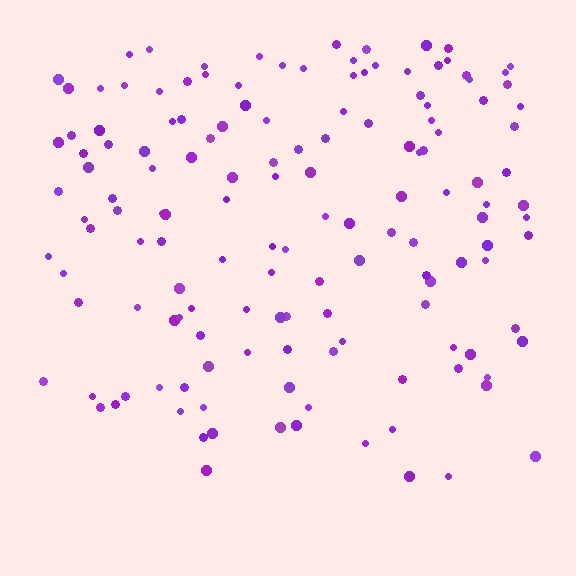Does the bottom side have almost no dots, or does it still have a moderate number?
Still a moderate number, just noticeably fewer than the top.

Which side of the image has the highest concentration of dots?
The top.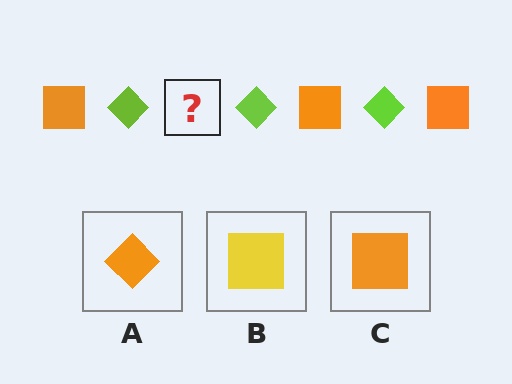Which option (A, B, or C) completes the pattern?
C.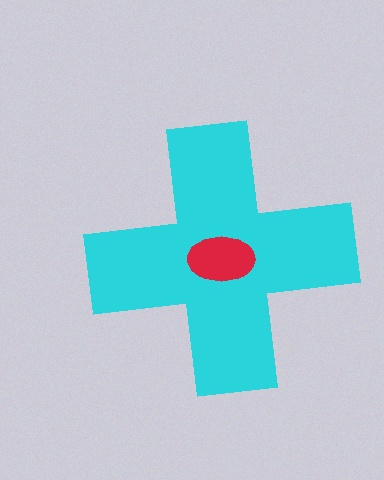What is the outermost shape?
The cyan cross.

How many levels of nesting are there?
2.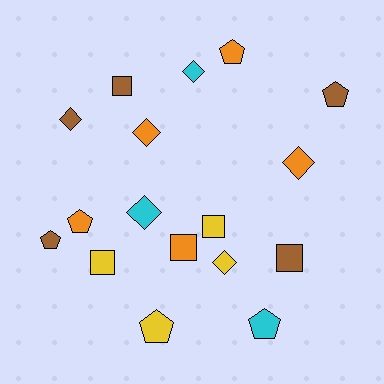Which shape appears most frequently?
Diamond, with 6 objects.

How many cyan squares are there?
There are no cyan squares.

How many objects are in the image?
There are 17 objects.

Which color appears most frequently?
Brown, with 5 objects.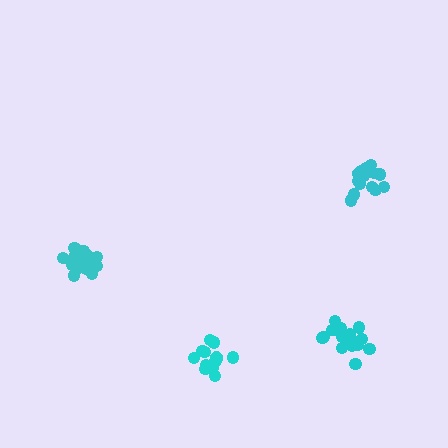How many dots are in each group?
Group 1: 16 dots, Group 2: 19 dots, Group 3: 19 dots, Group 4: 14 dots (68 total).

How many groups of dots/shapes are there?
There are 4 groups.